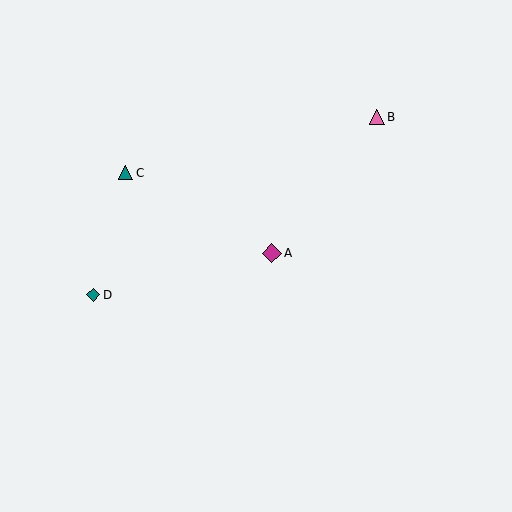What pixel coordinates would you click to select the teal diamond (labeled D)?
Click at (93, 295) to select the teal diamond D.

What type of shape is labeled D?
Shape D is a teal diamond.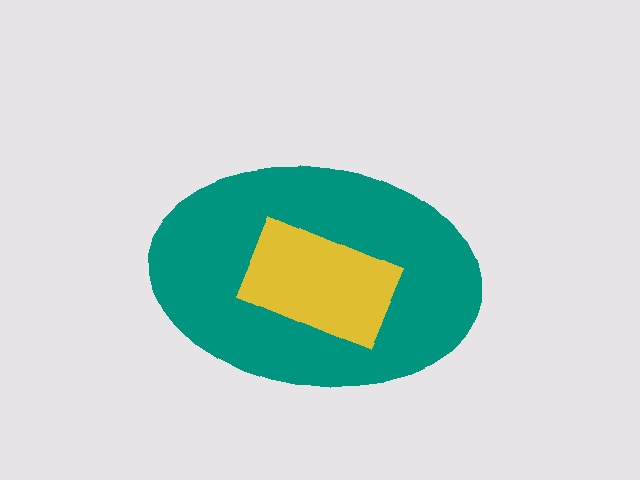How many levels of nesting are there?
2.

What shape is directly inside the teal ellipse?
The yellow rectangle.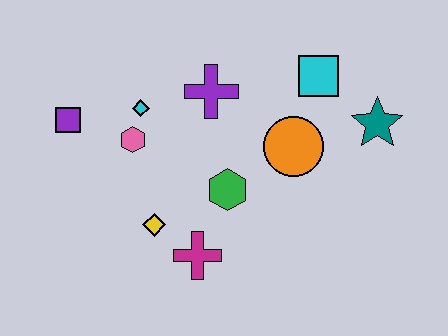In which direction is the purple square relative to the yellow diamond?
The purple square is above the yellow diamond.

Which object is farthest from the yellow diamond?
The teal star is farthest from the yellow diamond.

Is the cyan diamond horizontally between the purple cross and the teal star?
No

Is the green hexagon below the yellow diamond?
No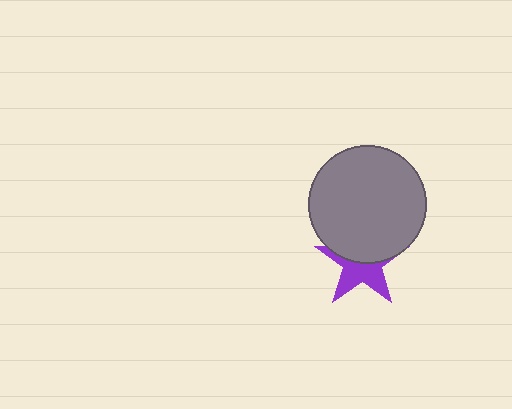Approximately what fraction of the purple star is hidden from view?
Roughly 49% of the purple star is hidden behind the gray circle.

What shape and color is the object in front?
The object in front is a gray circle.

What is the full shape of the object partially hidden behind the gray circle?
The partially hidden object is a purple star.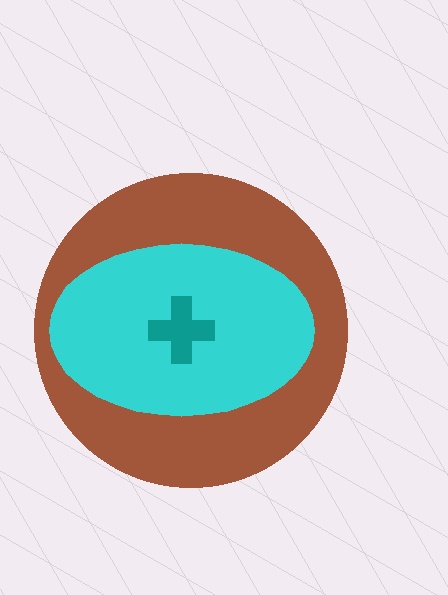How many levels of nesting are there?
3.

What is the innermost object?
The teal cross.